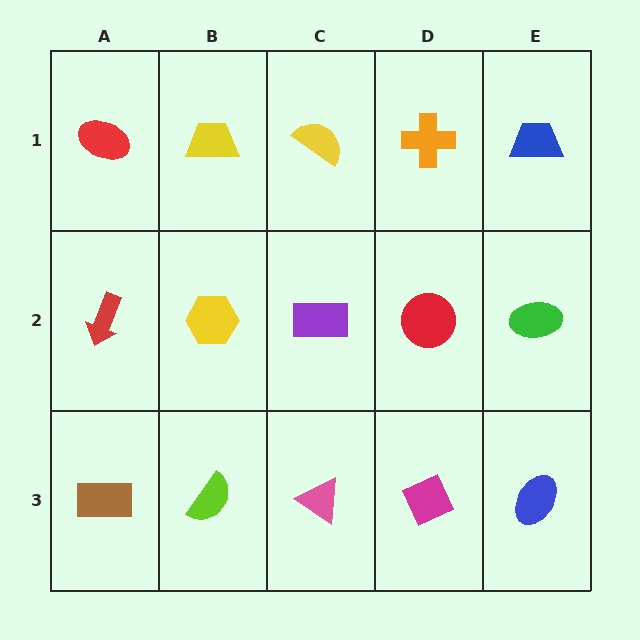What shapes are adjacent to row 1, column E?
A green ellipse (row 2, column E), an orange cross (row 1, column D).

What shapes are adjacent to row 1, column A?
A red arrow (row 2, column A), a yellow trapezoid (row 1, column B).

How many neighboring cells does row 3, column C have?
3.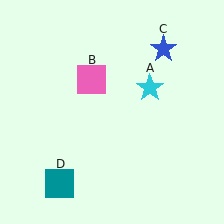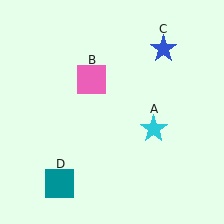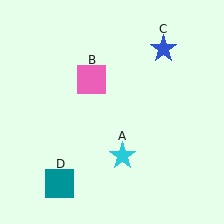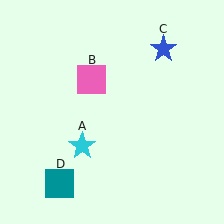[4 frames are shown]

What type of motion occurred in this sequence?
The cyan star (object A) rotated clockwise around the center of the scene.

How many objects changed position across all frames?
1 object changed position: cyan star (object A).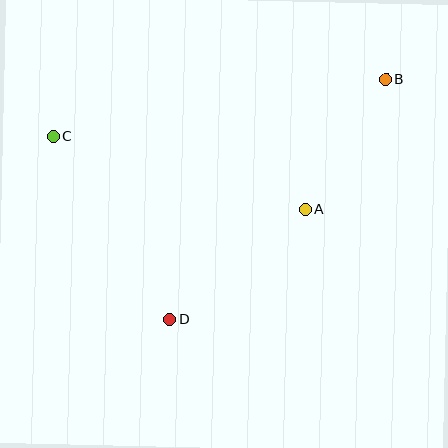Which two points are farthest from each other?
Points B and C are farthest from each other.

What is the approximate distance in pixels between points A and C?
The distance between A and C is approximately 263 pixels.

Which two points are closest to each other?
Points A and B are closest to each other.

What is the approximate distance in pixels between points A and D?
The distance between A and D is approximately 175 pixels.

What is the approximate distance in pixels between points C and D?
The distance between C and D is approximately 217 pixels.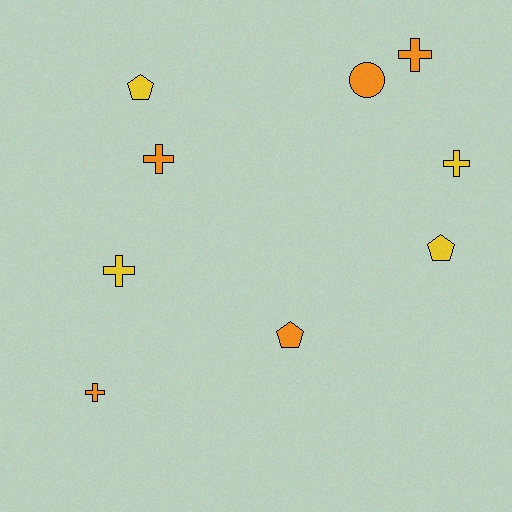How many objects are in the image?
There are 9 objects.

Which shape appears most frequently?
Cross, with 5 objects.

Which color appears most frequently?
Orange, with 5 objects.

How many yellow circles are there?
There are no yellow circles.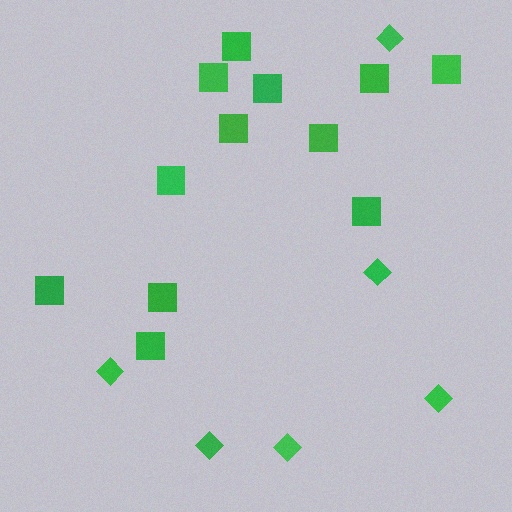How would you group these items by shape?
There are 2 groups: one group of squares (12) and one group of diamonds (6).